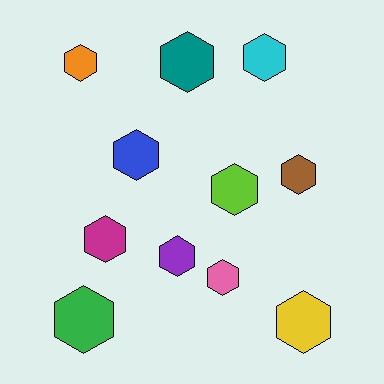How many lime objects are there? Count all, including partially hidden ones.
There is 1 lime object.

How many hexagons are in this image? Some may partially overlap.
There are 11 hexagons.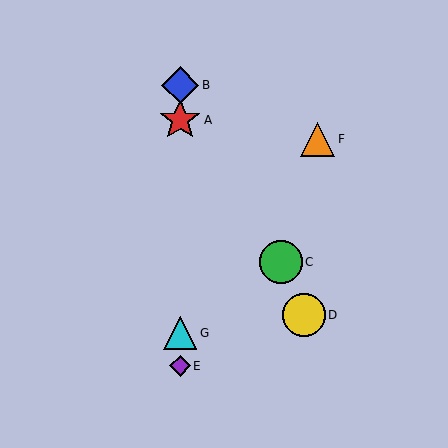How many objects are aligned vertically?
4 objects (A, B, E, G) are aligned vertically.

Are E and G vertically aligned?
Yes, both are at x≈180.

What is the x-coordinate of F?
Object F is at x≈318.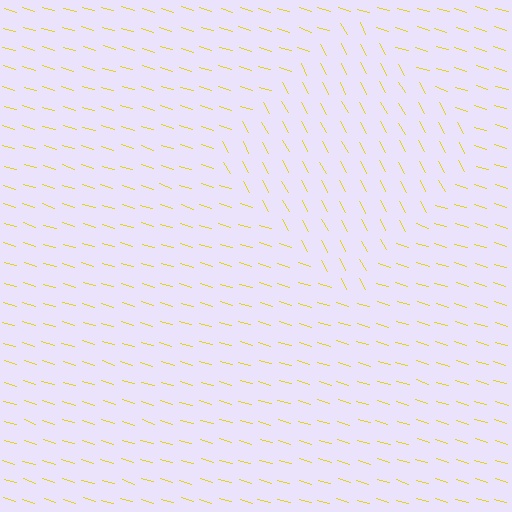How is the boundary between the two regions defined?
The boundary is defined purely by a change in line orientation (approximately 45 degrees difference). All lines are the same color and thickness.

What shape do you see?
I see a diamond.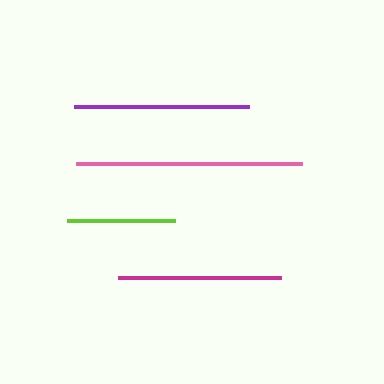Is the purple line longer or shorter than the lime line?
The purple line is longer than the lime line.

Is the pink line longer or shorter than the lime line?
The pink line is longer than the lime line.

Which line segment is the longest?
The pink line is the longest at approximately 226 pixels.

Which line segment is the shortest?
The lime line is the shortest at approximately 108 pixels.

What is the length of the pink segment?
The pink segment is approximately 226 pixels long.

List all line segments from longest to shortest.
From longest to shortest: pink, purple, magenta, lime.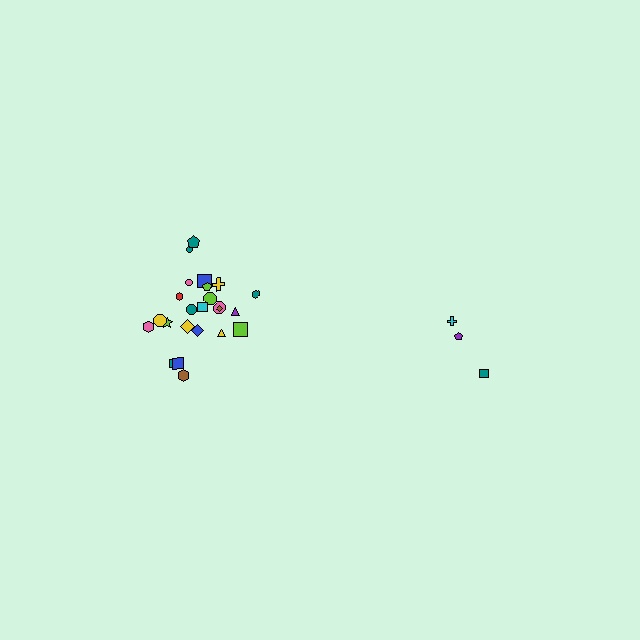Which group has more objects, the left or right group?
The left group.